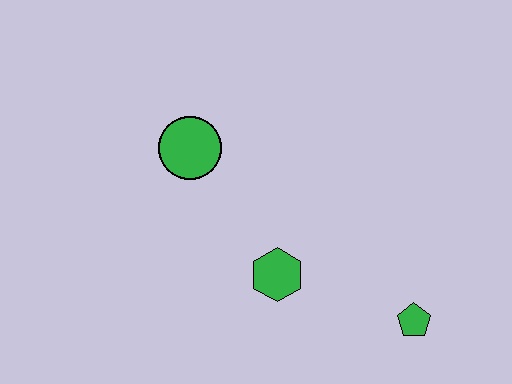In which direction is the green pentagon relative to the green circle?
The green pentagon is to the right of the green circle.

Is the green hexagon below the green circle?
Yes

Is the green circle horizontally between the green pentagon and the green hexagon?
No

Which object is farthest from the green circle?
The green pentagon is farthest from the green circle.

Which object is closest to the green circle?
The green hexagon is closest to the green circle.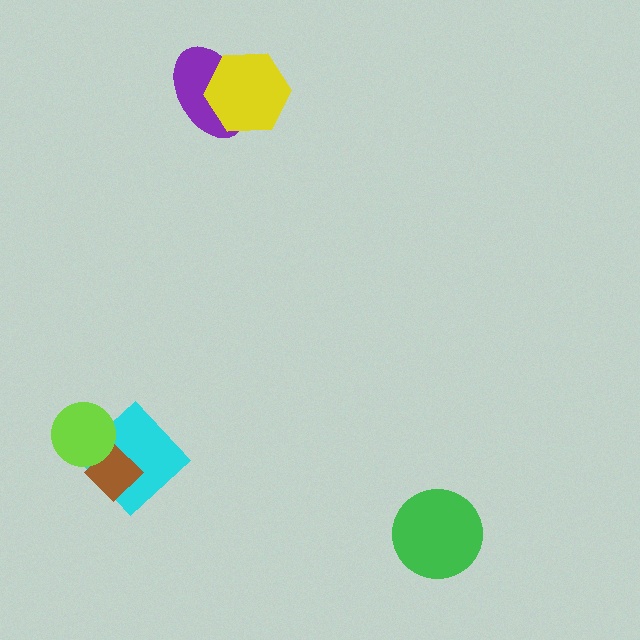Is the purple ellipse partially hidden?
Yes, it is partially covered by another shape.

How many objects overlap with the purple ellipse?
1 object overlaps with the purple ellipse.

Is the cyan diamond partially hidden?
Yes, it is partially covered by another shape.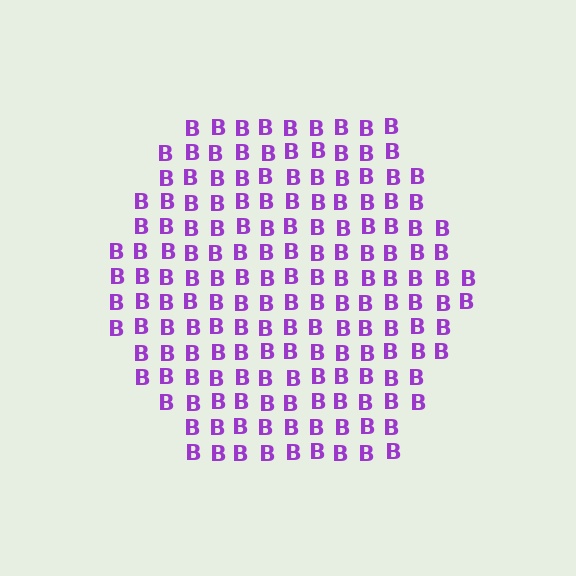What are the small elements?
The small elements are letter B's.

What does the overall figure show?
The overall figure shows a hexagon.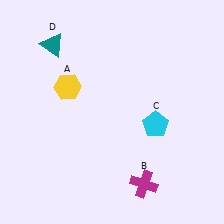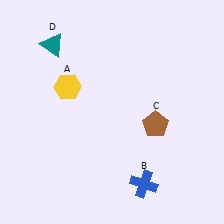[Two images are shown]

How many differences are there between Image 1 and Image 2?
There are 2 differences between the two images.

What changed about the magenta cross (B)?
In Image 1, B is magenta. In Image 2, it changed to blue.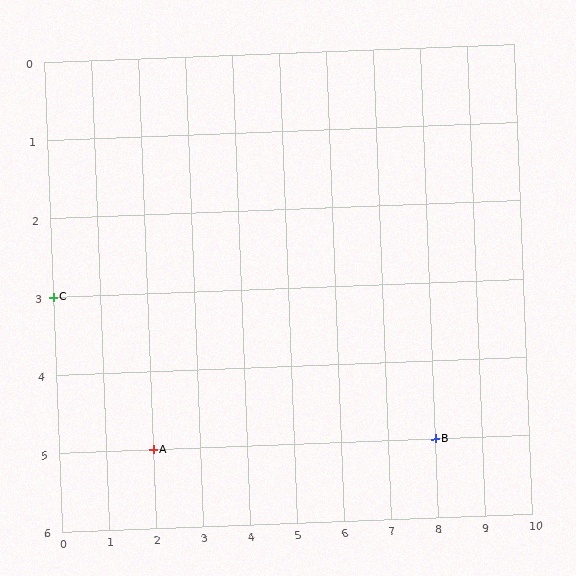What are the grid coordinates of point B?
Point B is at grid coordinates (8, 5).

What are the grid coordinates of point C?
Point C is at grid coordinates (0, 3).